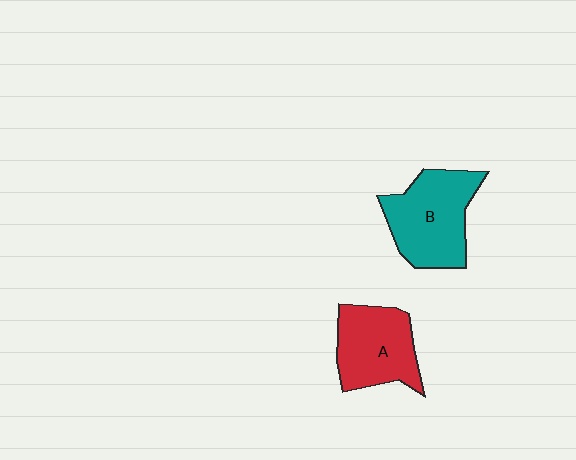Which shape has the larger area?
Shape B (teal).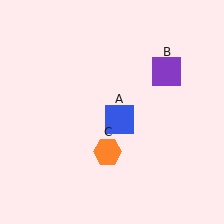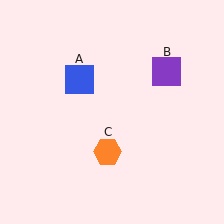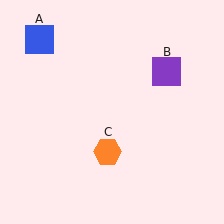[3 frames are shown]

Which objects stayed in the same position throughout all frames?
Purple square (object B) and orange hexagon (object C) remained stationary.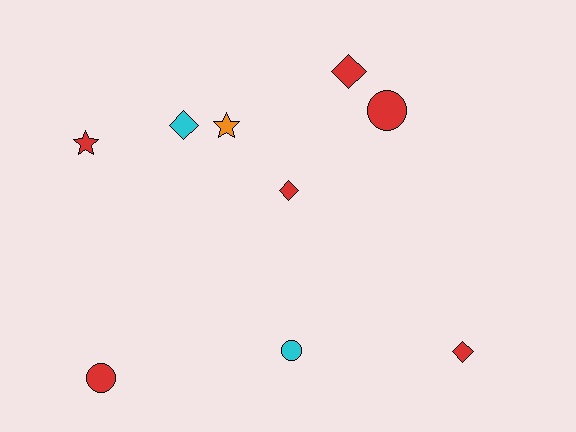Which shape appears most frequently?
Diamond, with 4 objects.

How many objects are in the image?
There are 9 objects.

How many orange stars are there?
There is 1 orange star.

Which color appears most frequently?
Red, with 6 objects.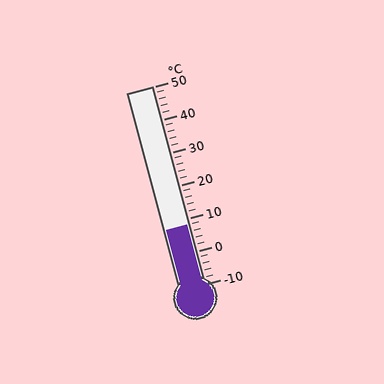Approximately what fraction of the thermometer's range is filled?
The thermometer is filled to approximately 30% of its range.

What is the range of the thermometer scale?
The thermometer scale ranges from -10°C to 50°C.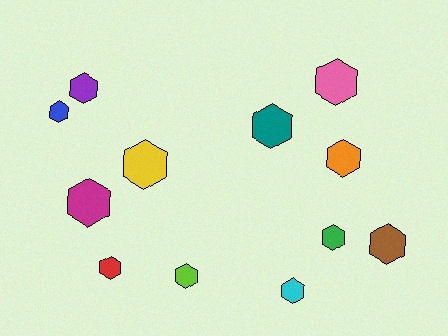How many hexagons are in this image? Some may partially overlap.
There are 12 hexagons.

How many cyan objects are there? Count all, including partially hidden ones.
There is 1 cyan object.